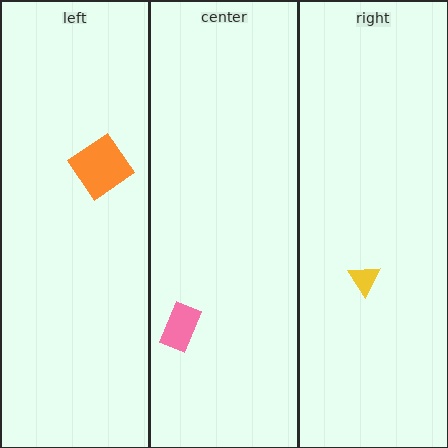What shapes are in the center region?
The pink rectangle.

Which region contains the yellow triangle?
The right region.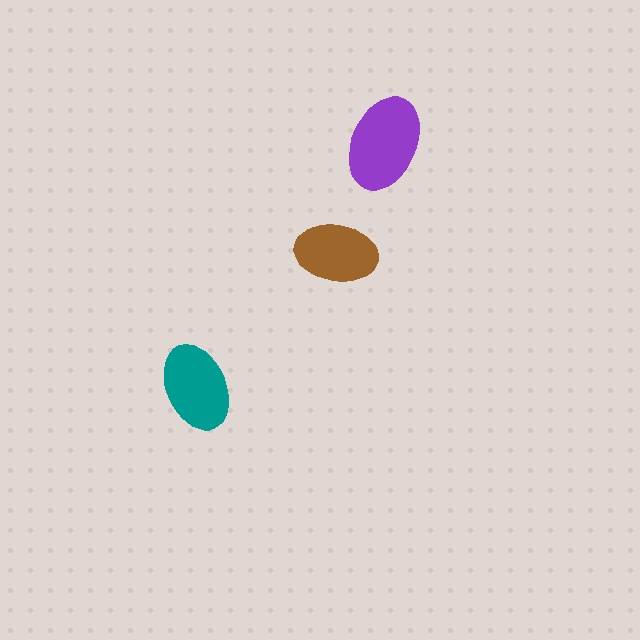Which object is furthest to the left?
The teal ellipse is leftmost.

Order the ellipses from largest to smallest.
the purple one, the teal one, the brown one.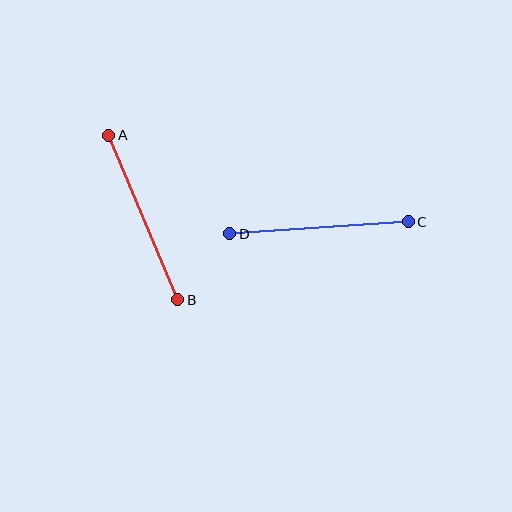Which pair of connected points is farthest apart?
Points C and D are farthest apart.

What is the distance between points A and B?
The distance is approximately 179 pixels.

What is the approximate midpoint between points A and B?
The midpoint is at approximately (143, 218) pixels.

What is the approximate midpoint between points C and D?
The midpoint is at approximately (319, 228) pixels.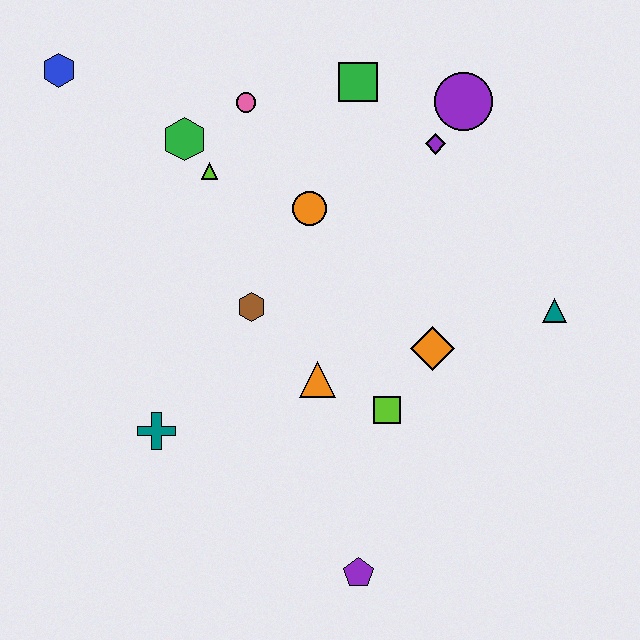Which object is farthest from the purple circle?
The purple pentagon is farthest from the purple circle.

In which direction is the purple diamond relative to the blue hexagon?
The purple diamond is to the right of the blue hexagon.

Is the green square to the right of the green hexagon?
Yes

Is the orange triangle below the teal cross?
No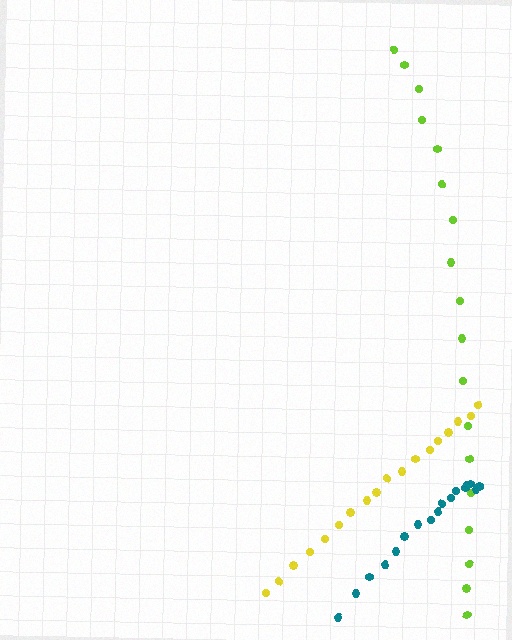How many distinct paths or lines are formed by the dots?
There are 3 distinct paths.